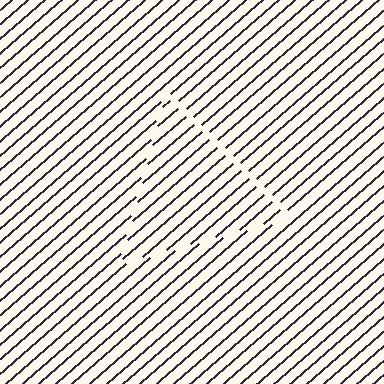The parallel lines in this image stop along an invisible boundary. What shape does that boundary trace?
An illusory triangle. The interior of the shape contains the same grating, shifted by half a period — the contour is defined by the phase discontinuity where line-ends from the inner and outer gratings abut.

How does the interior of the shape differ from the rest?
The interior of the shape contains the same grating, shifted by half a period — the contour is defined by the phase discontinuity where line-ends from the inner and outer gratings abut.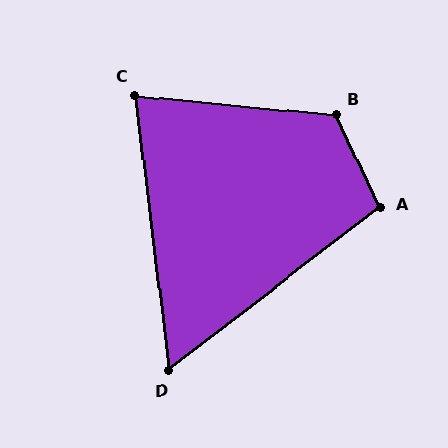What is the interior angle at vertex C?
Approximately 77 degrees (acute).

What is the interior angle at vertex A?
Approximately 103 degrees (obtuse).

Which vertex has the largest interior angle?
B, at approximately 121 degrees.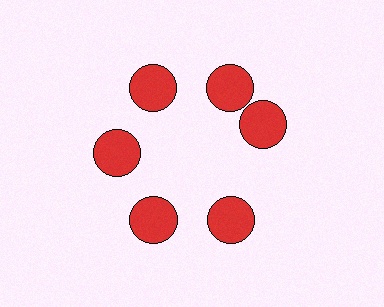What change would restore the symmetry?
The symmetry would be restored by rotating it back into even spacing with its neighbors so that all 6 circles sit at equal angles and equal distance from the center.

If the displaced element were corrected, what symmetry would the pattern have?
It would have 6-fold rotational symmetry — the pattern would map onto itself every 60 degrees.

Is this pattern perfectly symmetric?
No. The 6 red circles are arranged in a ring, but one element near the 3 o'clock position is rotated out of alignment along the ring, breaking the 6-fold rotational symmetry.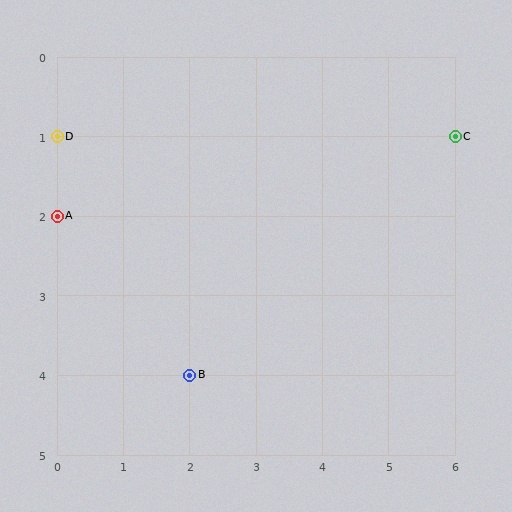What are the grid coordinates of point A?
Point A is at grid coordinates (0, 2).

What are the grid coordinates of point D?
Point D is at grid coordinates (0, 1).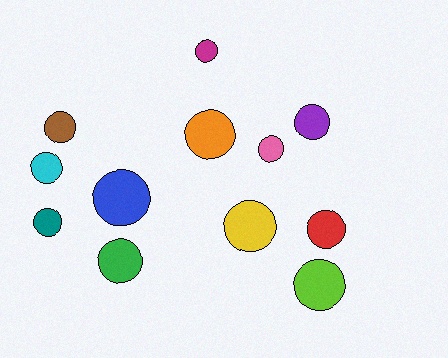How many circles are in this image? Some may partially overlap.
There are 12 circles.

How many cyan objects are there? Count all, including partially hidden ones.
There is 1 cyan object.